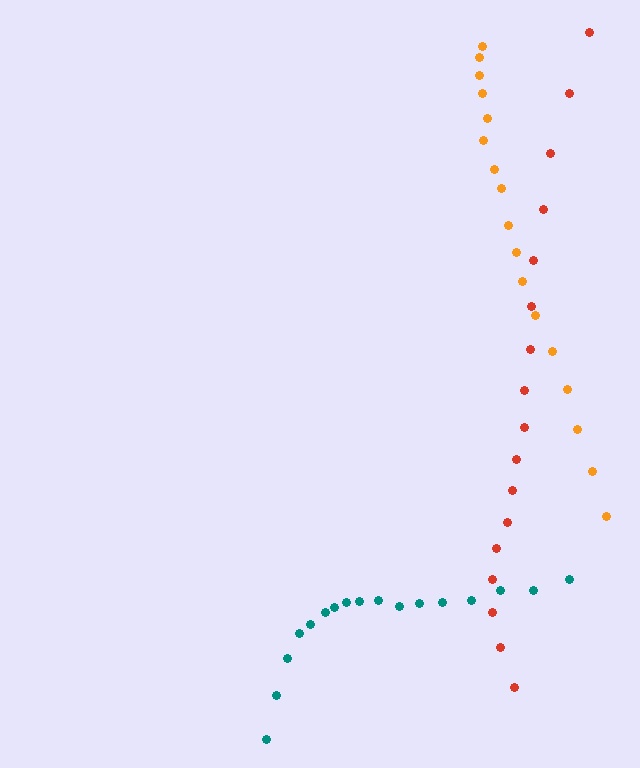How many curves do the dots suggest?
There are 3 distinct paths.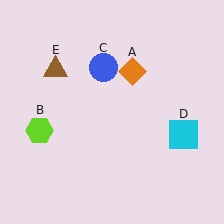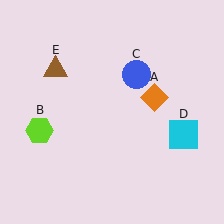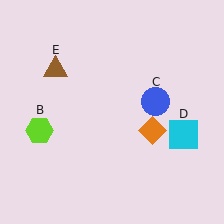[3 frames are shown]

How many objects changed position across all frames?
2 objects changed position: orange diamond (object A), blue circle (object C).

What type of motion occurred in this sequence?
The orange diamond (object A), blue circle (object C) rotated clockwise around the center of the scene.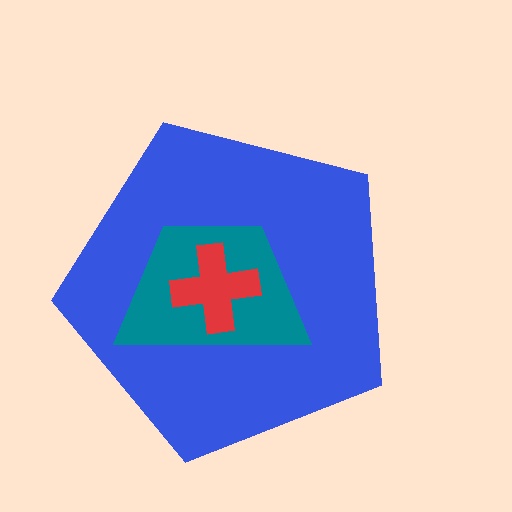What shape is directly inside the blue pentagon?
The teal trapezoid.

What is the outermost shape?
The blue pentagon.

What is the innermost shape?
The red cross.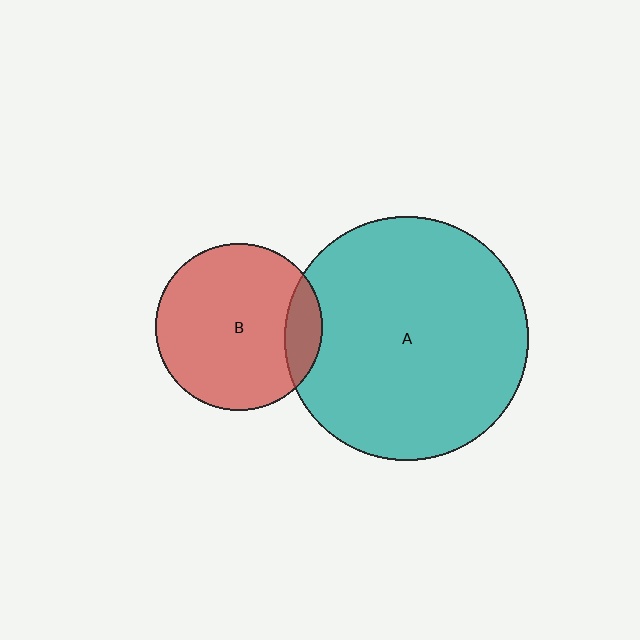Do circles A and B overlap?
Yes.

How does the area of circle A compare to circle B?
Approximately 2.1 times.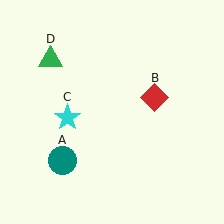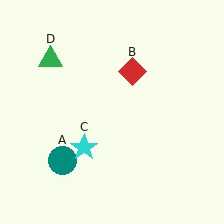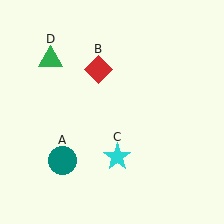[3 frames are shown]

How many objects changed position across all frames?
2 objects changed position: red diamond (object B), cyan star (object C).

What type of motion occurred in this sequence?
The red diamond (object B), cyan star (object C) rotated counterclockwise around the center of the scene.